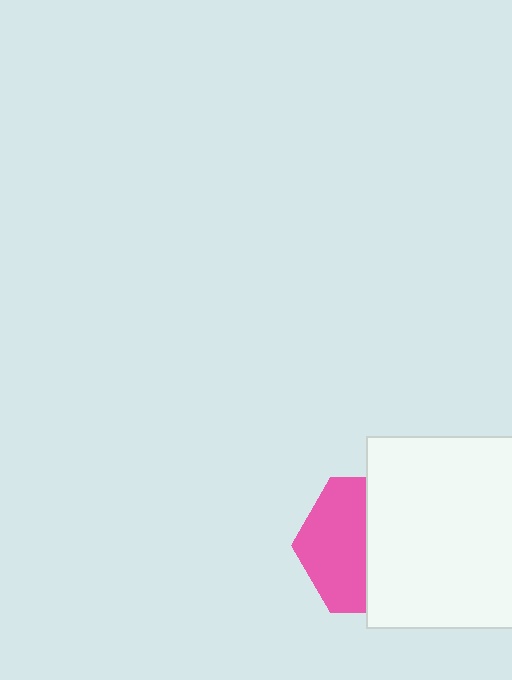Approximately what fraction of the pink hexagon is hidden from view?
Roughly 53% of the pink hexagon is hidden behind the white square.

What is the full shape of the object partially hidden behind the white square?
The partially hidden object is a pink hexagon.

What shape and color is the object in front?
The object in front is a white square.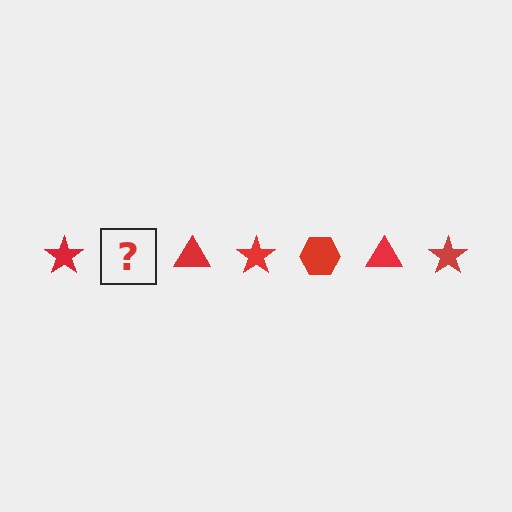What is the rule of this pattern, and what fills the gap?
The rule is that the pattern cycles through star, hexagon, triangle shapes in red. The gap should be filled with a red hexagon.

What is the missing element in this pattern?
The missing element is a red hexagon.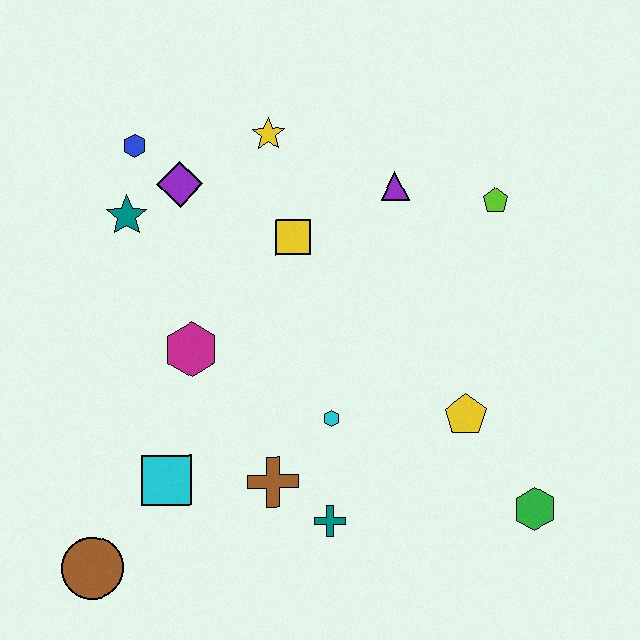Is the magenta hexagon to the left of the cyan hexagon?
Yes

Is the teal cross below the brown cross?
Yes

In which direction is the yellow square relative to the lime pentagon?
The yellow square is to the left of the lime pentagon.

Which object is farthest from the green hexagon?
The blue hexagon is farthest from the green hexagon.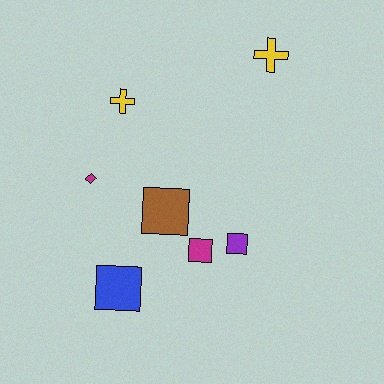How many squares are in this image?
There are 4 squares.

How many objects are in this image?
There are 7 objects.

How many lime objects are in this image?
There are no lime objects.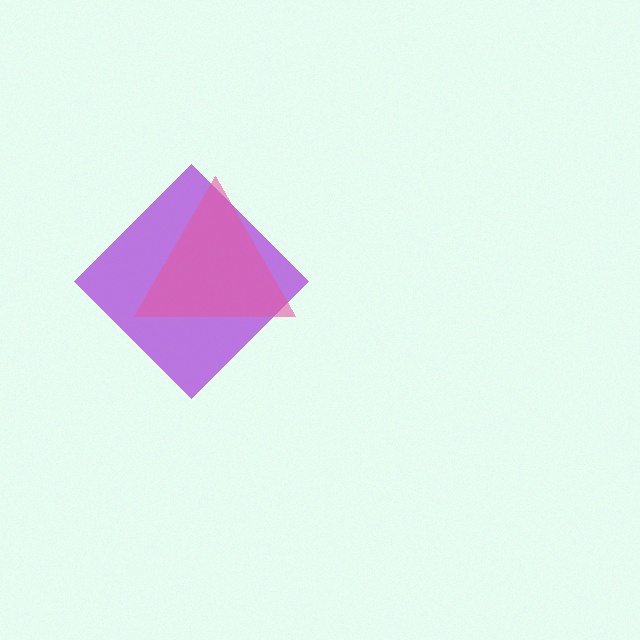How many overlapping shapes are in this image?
There are 2 overlapping shapes in the image.